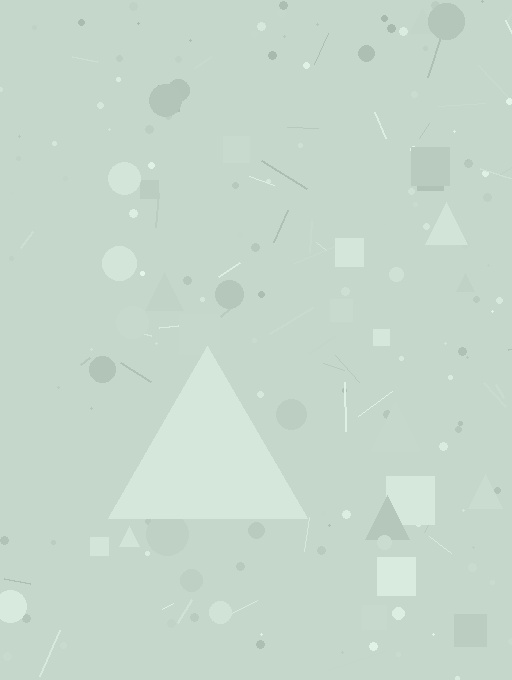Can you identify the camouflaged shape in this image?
The camouflaged shape is a triangle.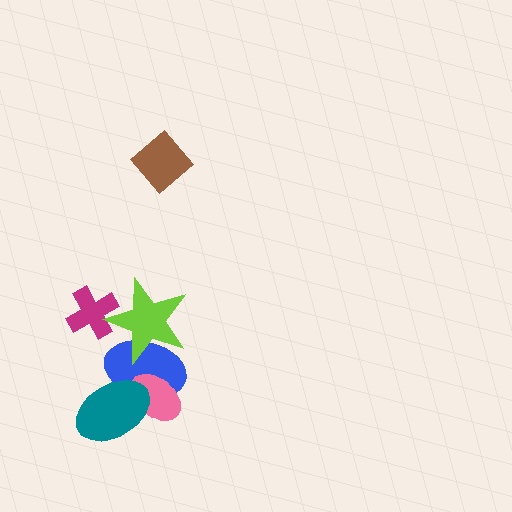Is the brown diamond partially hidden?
No, no other shape covers it.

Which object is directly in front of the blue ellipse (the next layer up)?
The pink ellipse is directly in front of the blue ellipse.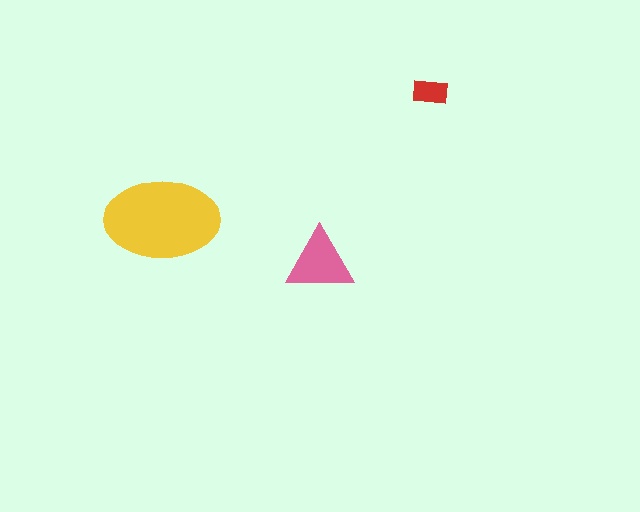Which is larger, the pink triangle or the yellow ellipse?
The yellow ellipse.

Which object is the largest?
The yellow ellipse.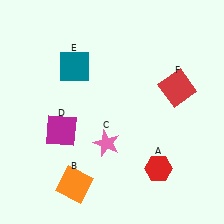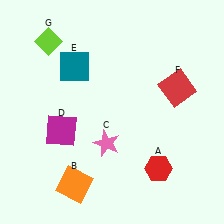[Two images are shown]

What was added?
A lime diamond (G) was added in Image 2.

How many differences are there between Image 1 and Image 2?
There is 1 difference between the two images.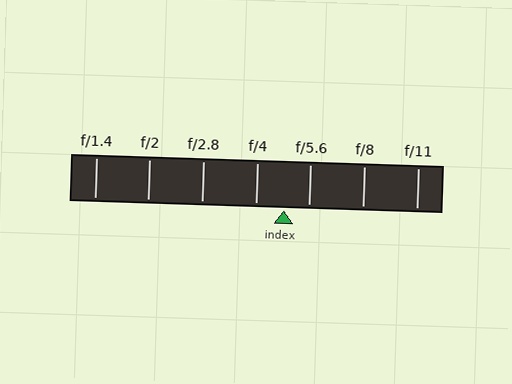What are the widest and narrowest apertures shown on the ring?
The widest aperture shown is f/1.4 and the narrowest is f/11.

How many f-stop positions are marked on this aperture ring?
There are 7 f-stop positions marked.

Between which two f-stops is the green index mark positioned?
The index mark is between f/4 and f/5.6.